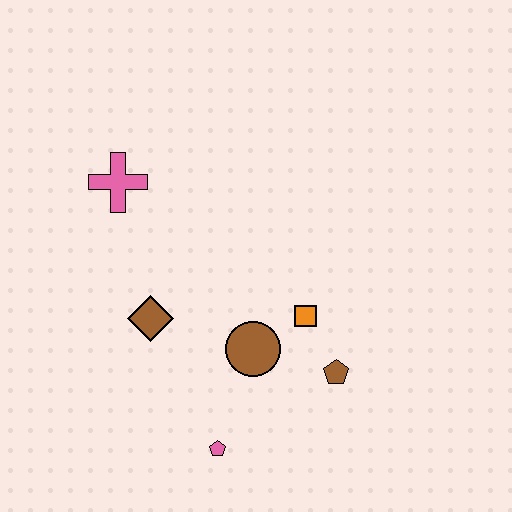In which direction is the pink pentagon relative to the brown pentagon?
The pink pentagon is to the left of the brown pentagon.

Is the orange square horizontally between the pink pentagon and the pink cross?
No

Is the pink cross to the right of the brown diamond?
No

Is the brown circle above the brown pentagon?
Yes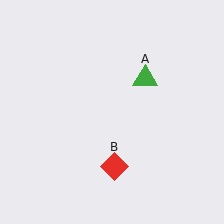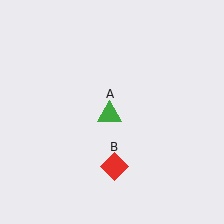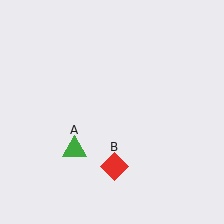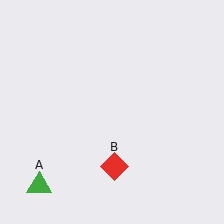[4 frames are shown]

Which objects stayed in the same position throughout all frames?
Red diamond (object B) remained stationary.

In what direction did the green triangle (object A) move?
The green triangle (object A) moved down and to the left.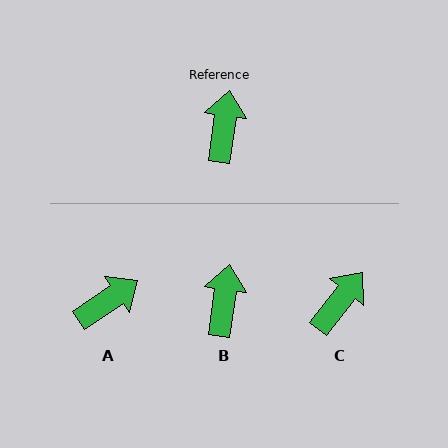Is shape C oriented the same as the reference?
No, it is off by about 30 degrees.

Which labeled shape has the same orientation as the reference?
B.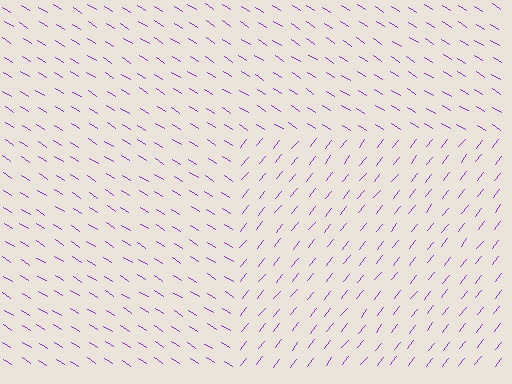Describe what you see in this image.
The image is filled with small purple line segments. A rectangle region in the image has lines oriented differently from the surrounding lines, creating a visible texture boundary.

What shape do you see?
I see a rectangle.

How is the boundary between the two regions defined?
The boundary is defined purely by a change in line orientation (approximately 84 degrees difference). All lines are the same color and thickness.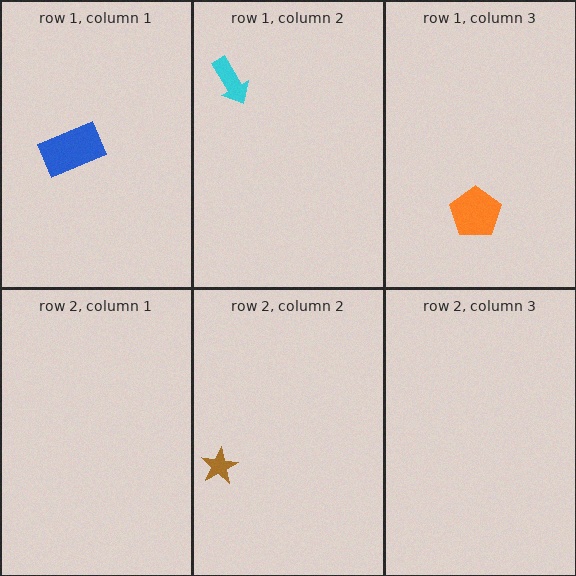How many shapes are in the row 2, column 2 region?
1.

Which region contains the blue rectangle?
The row 1, column 1 region.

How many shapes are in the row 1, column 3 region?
1.